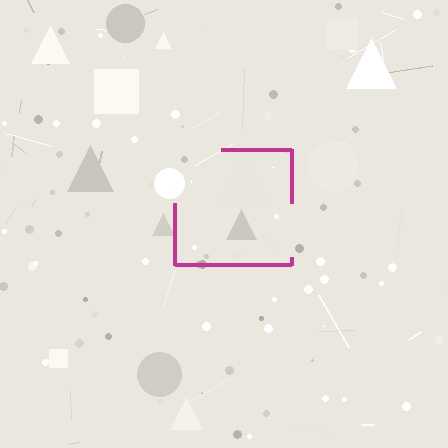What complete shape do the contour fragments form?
The contour fragments form a square.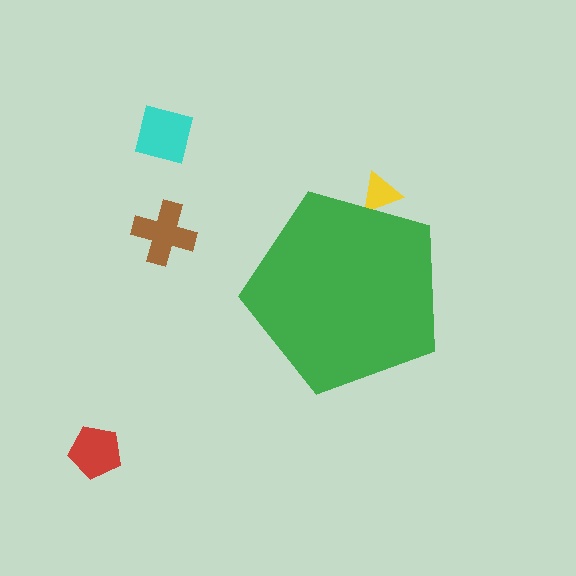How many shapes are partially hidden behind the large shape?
1 shape is partially hidden.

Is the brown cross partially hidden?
No, the brown cross is fully visible.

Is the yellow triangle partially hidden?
Yes, the yellow triangle is partially hidden behind the green pentagon.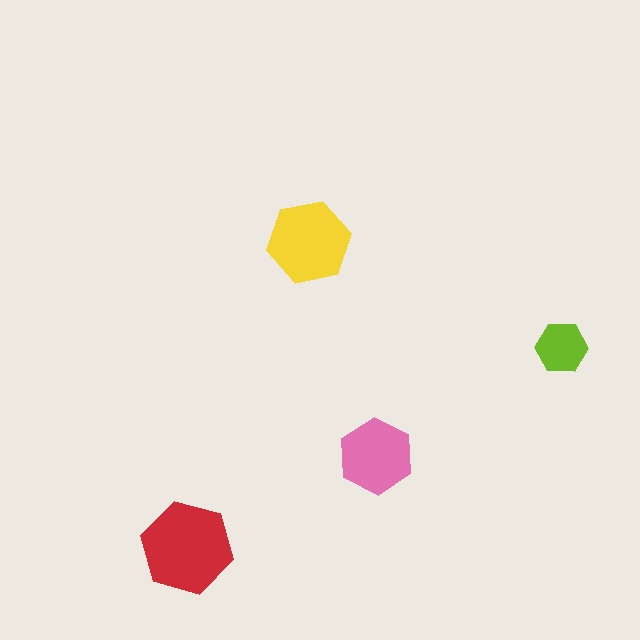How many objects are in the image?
There are 4 objects in the image.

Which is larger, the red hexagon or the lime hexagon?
The red one.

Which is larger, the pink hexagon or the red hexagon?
The red one.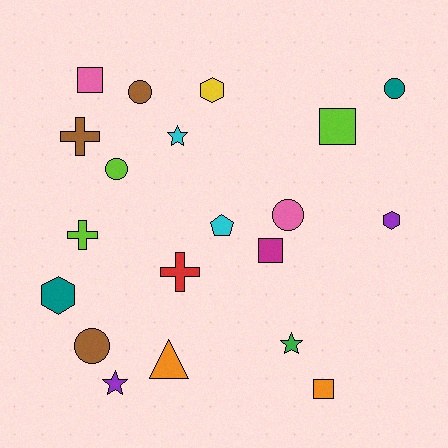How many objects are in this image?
There are 20 objects.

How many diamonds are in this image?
There are no diamonds.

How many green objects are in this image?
There is 1 green object.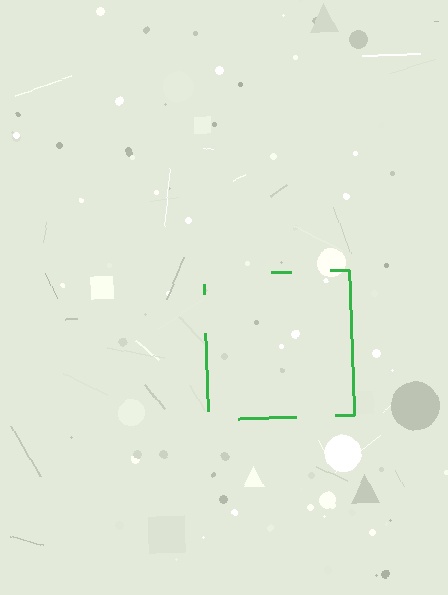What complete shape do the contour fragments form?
The contour fragments form a square.